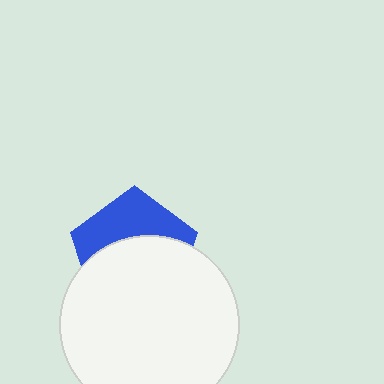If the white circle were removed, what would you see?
You would see the complete blue pentagon.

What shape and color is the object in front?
The object in front is a white circle.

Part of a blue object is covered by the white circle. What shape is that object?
It is a pentagon.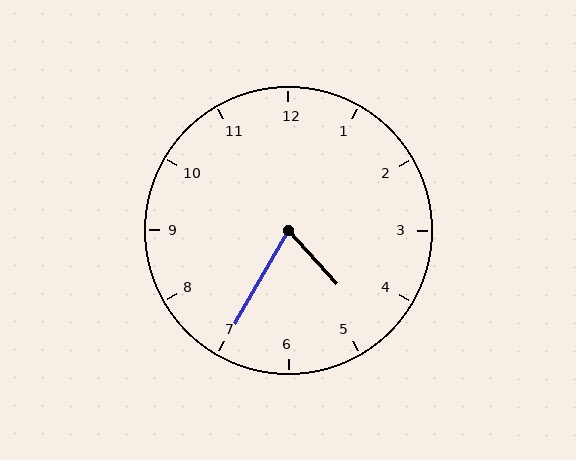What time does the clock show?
4:35.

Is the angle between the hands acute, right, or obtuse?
It is acute.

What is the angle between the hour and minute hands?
Approximately 72 degrees.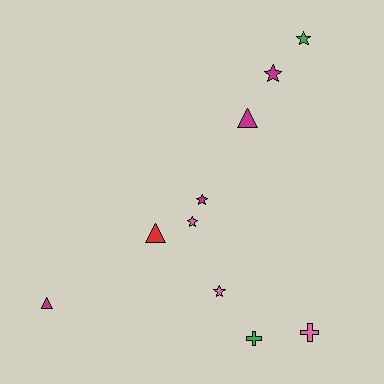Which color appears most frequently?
Magenta, with 4 objects.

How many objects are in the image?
There are 10 objects.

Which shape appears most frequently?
Star, with 5 objects.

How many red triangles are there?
There is 1 red triangle.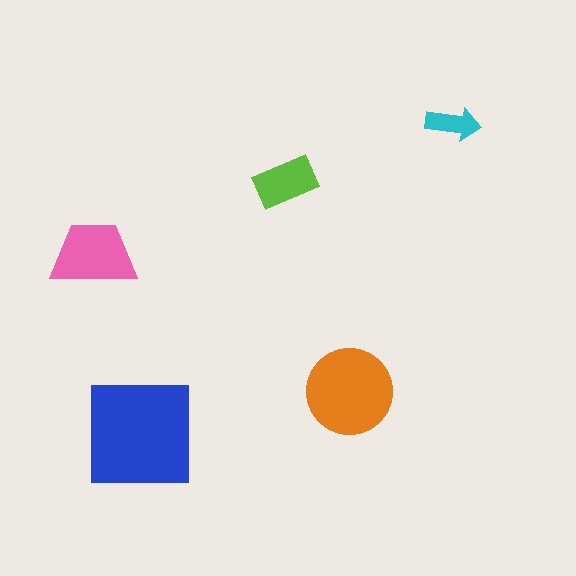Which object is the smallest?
The cyan arrow.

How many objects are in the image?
There are 5 objects in the image.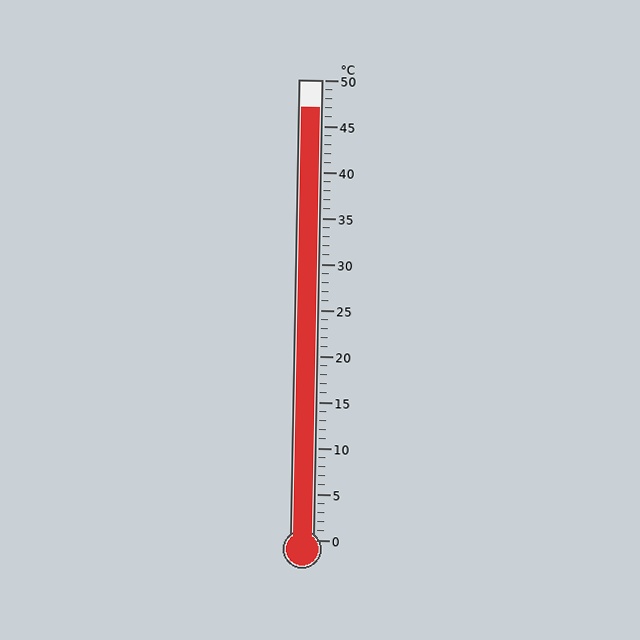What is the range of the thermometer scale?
The thermometer scale ranges from 0°C to 50°C.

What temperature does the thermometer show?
The thermometer shows approximately 47°C.